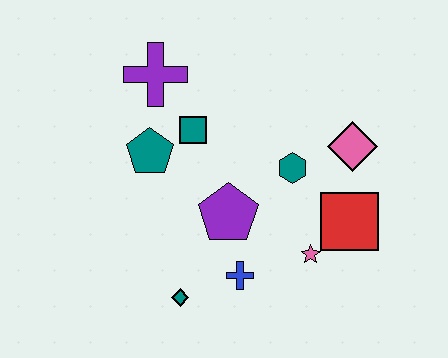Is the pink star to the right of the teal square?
Yes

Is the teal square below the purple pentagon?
No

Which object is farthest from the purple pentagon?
The purple cross is farthest from the purple pentagon.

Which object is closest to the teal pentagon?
The teal square is closest to the teal pentagon.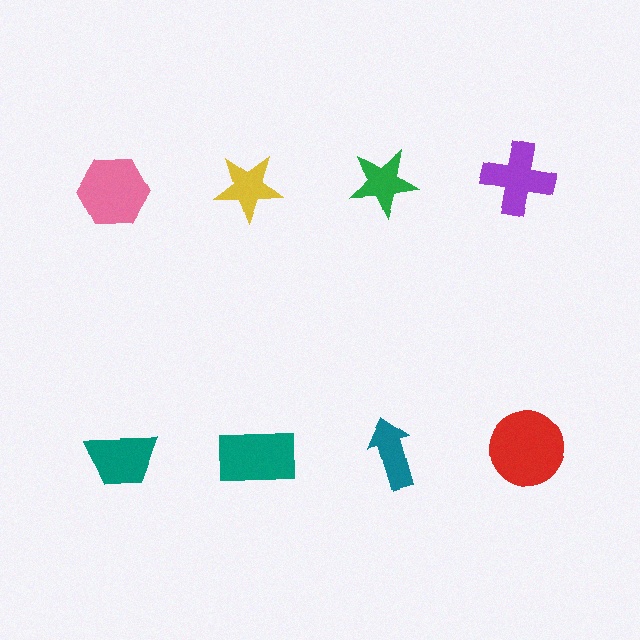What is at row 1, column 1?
A pink hexagon.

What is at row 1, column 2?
A yellow star.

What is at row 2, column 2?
A teal rectangle.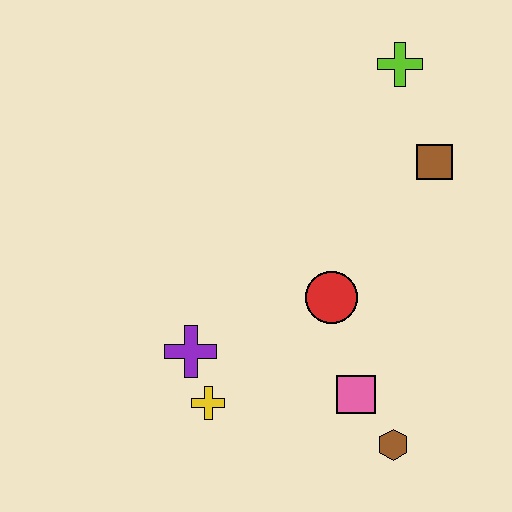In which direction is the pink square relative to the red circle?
The pink square is below the red circle.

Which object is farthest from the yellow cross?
The lime cross is farthest from the yellow cross.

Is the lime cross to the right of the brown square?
No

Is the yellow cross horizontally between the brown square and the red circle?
No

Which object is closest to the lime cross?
The brown square is closest to the lime cross.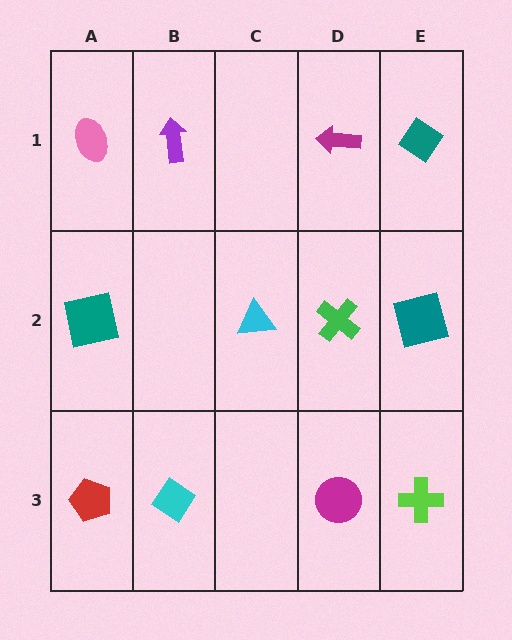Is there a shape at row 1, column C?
No, that cell is empty.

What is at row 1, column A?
A pink ellipse.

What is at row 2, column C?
A cyan triangle.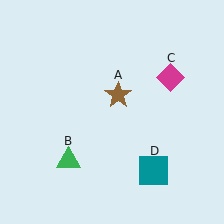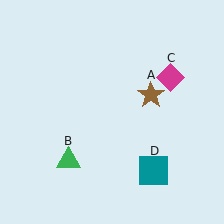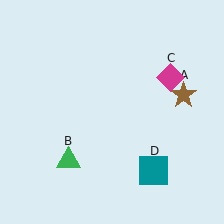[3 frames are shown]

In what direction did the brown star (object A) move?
The brown star (object A) moved right.